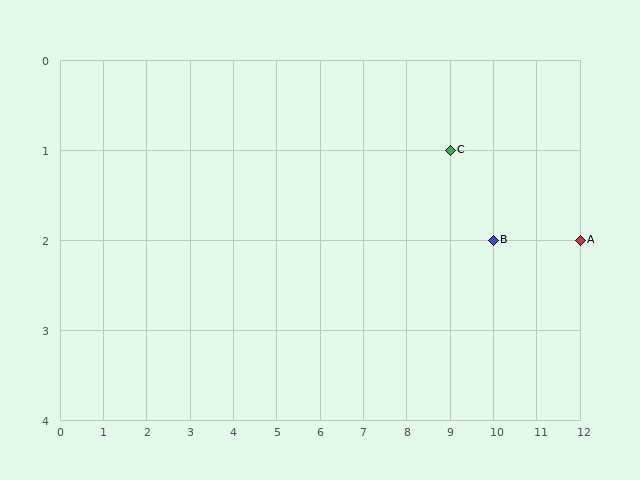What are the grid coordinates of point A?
Point A is at grid coordinates (12, 2).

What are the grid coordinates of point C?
Point C is at grid coordinates (9, 1).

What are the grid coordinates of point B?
Point B is at grid coordinates (10, 2).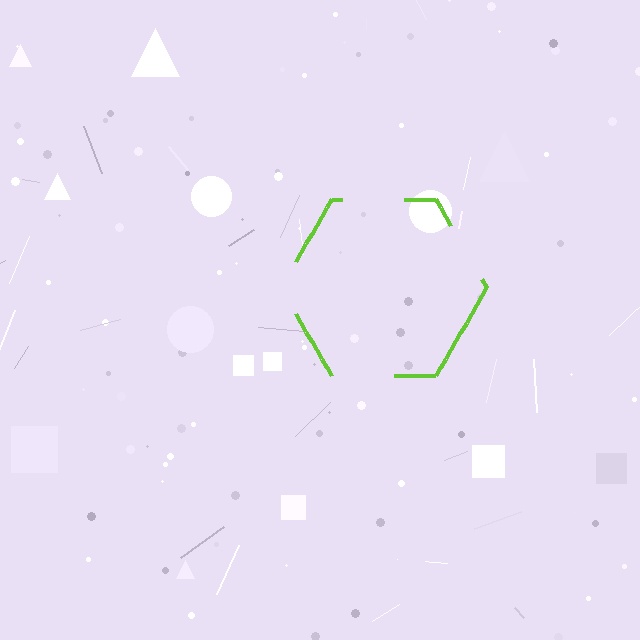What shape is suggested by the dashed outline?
The dashed outline suggests a hexagon.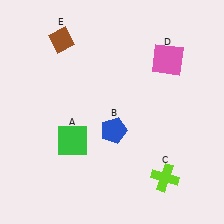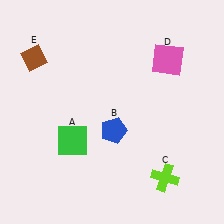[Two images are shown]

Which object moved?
The brown diamond (E) moved left.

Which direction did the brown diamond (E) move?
The brown diamond (E) moved left.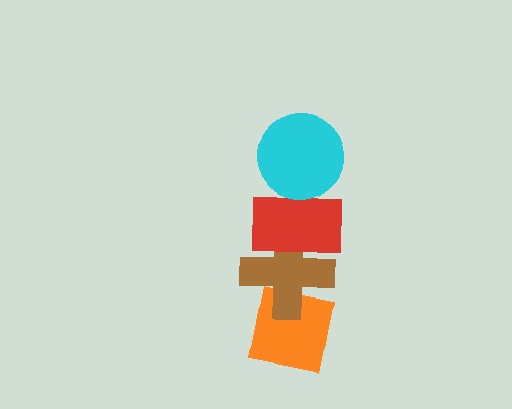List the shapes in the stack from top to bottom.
From top to bottom: the cyan circle, the red rectangle, the brown cross, the orange square.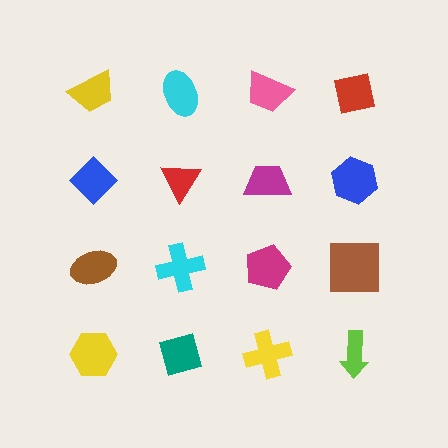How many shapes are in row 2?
4 shapes.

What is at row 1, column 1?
A yellow trapezoid.